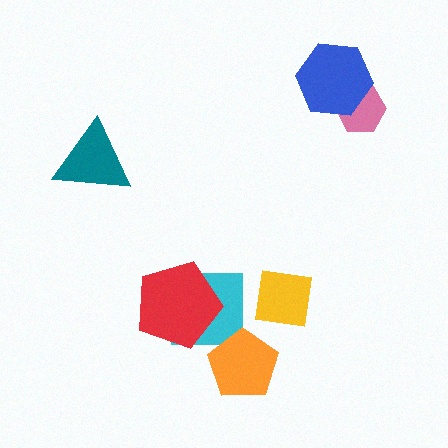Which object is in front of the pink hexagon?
The blue hexagon is in front of the pink hexagon.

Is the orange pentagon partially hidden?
No, no other shape covers it.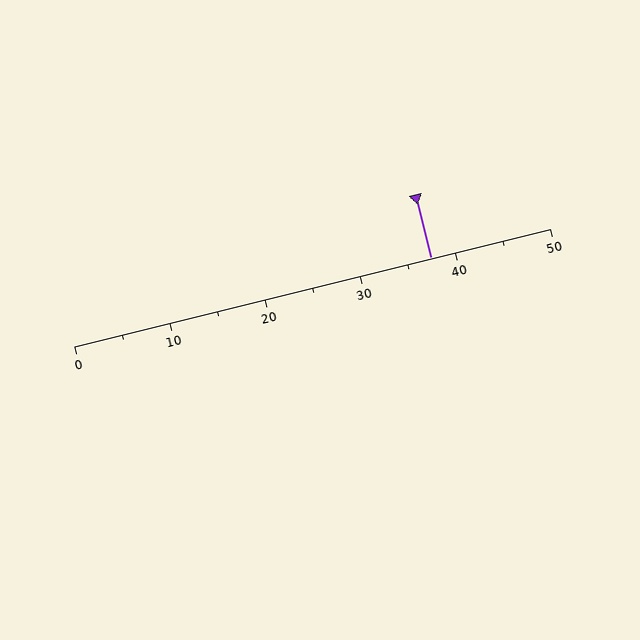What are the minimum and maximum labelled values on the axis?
The axis runs from 0 to 50.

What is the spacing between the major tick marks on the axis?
The major ticks are spaced 10 apart.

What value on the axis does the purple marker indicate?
The marker indicates approximately 37.5.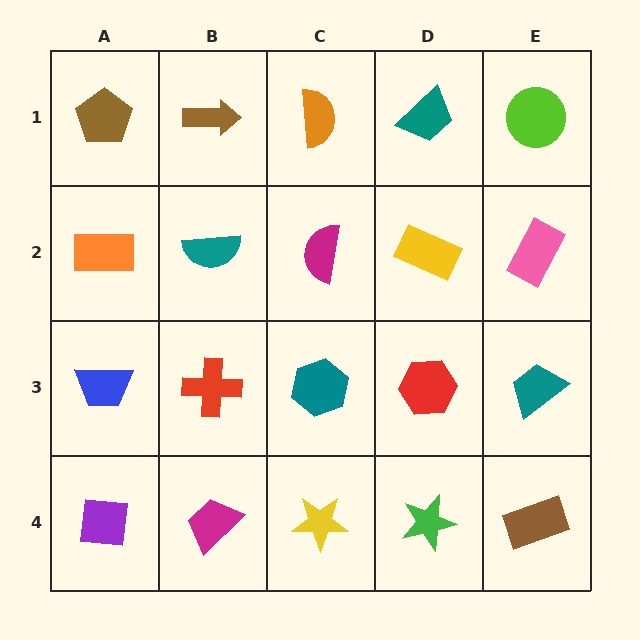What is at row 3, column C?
A teal hexagon.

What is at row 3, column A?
A blue trapezoid.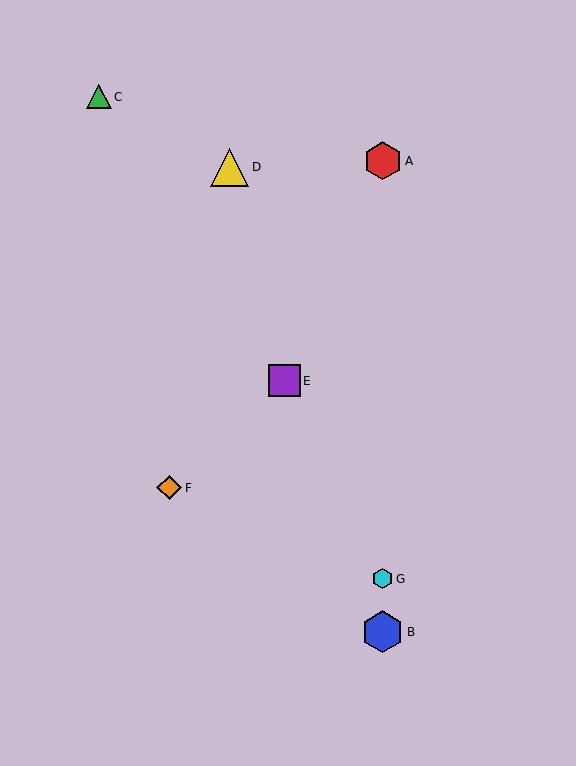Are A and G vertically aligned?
Yes, both are at x≈383.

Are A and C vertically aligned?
No, A is at x≈383 and C is at x≈99.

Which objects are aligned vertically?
Objects A, B, G are aligned vertically.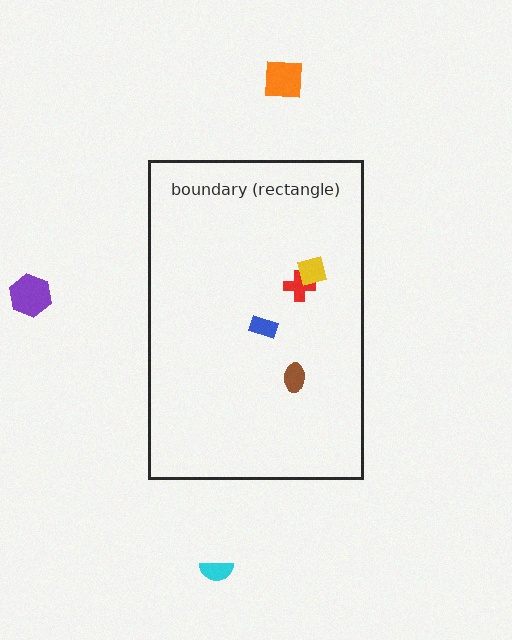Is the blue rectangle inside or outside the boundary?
Inside.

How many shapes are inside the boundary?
4 inside, 3 outside.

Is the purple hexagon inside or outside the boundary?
Outside.